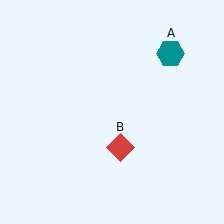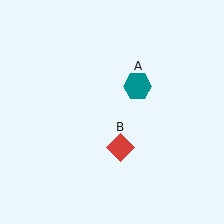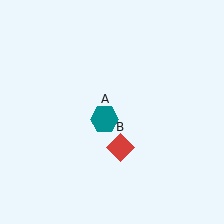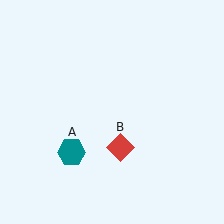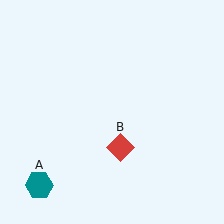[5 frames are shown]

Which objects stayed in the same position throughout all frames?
Red diamond (object B) remained stationary.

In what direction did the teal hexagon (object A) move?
The teal hexagon (object A) moved down and to the left.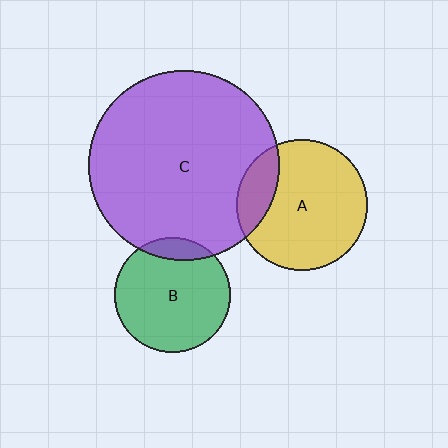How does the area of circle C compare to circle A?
Approximately 2.1 times.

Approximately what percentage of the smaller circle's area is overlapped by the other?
Approximately 10%.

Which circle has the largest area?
Circle C (purple).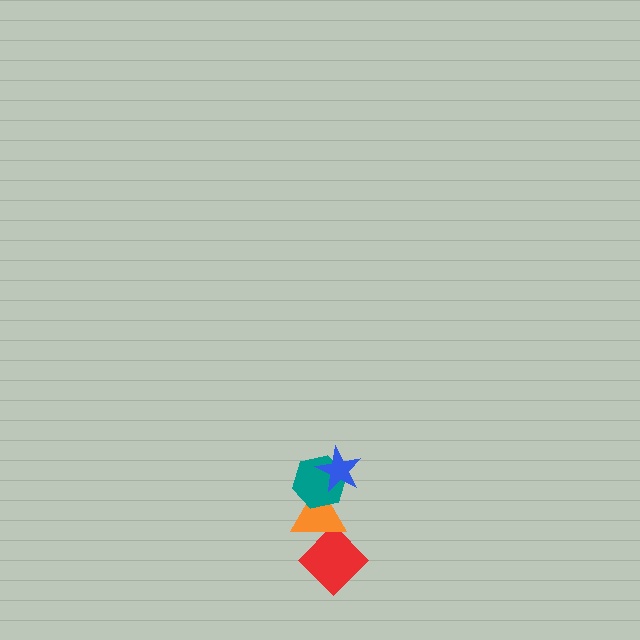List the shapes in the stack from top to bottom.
From top to bottom: the blue star, the teal hexagon, the orange triangle, the red diamond.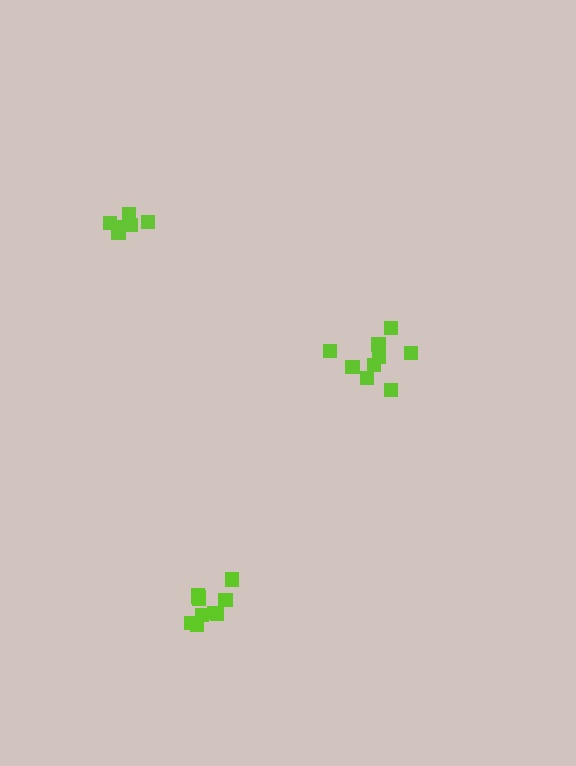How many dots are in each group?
Group 1: 10 dots, Group 2: 6 dots, Group 3: 10 dots (26 total).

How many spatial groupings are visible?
There are 3 spatial groupings.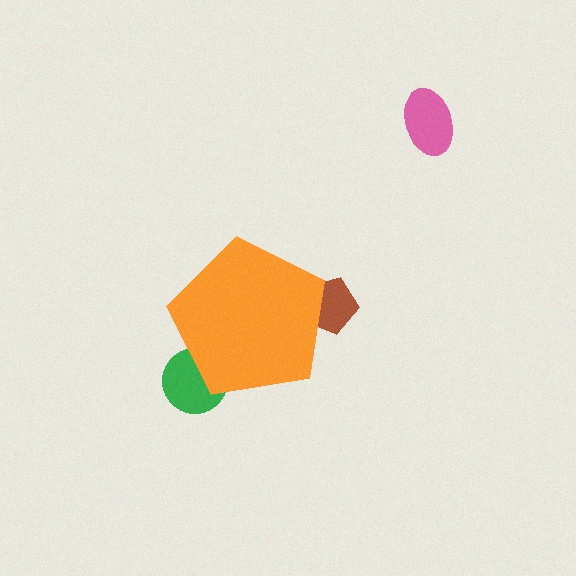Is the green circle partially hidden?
Yes, the green circle is partially hidden behind the orange pentagon.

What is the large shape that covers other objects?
An orange pentagon.